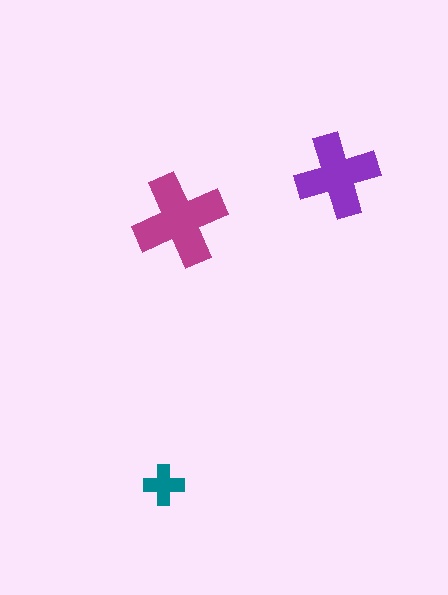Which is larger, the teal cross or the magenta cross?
The magenta one.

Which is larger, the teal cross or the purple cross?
The purple one.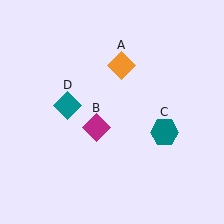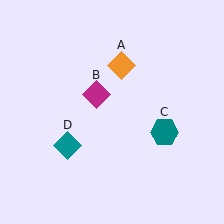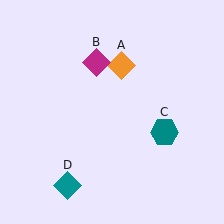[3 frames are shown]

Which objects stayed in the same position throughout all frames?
Orange diamond (object A) and teal hexagon (object C) remained stationary.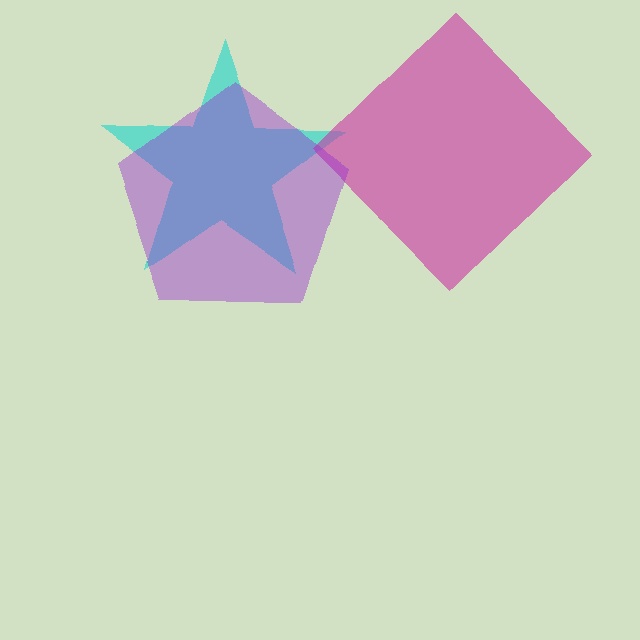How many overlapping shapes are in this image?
There are 3 overlapping shapes in the image.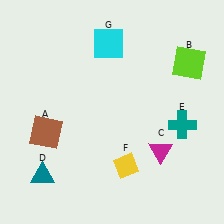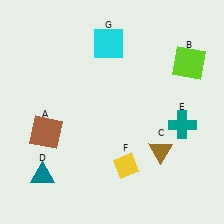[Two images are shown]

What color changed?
The triangle (C) changed from magenta in Image 1 to brown in Image 2.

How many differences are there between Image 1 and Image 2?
There is 1 difference between the two images.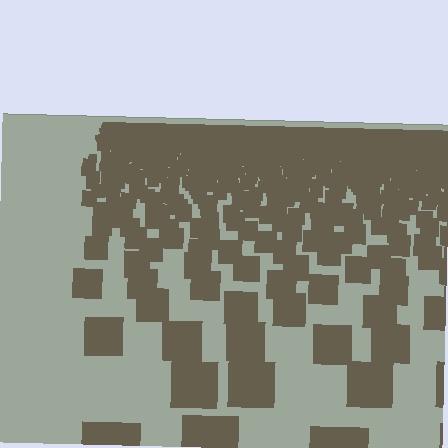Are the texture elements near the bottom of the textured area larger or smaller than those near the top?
Larger. Near the bottom, elements are closer to the viewer and appear at a bigger on-screen size.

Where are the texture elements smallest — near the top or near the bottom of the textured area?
Near the top.